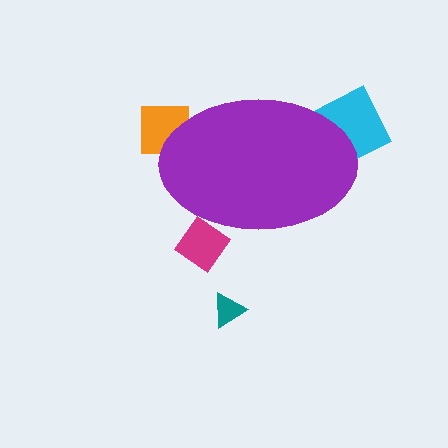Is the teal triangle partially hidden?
No, the teal triangle is fully visible.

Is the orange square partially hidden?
Yes, the orange square is partially hidden behind the purple ellipse.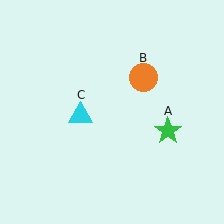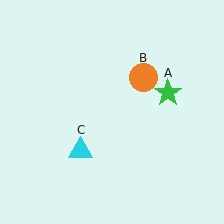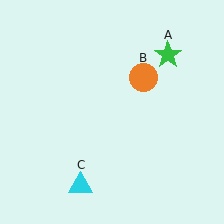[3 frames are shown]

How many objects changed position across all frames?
2 objects changed position: green star (object A), cyan triangle (object C).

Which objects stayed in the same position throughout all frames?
Orange circle (object B) remained stationary.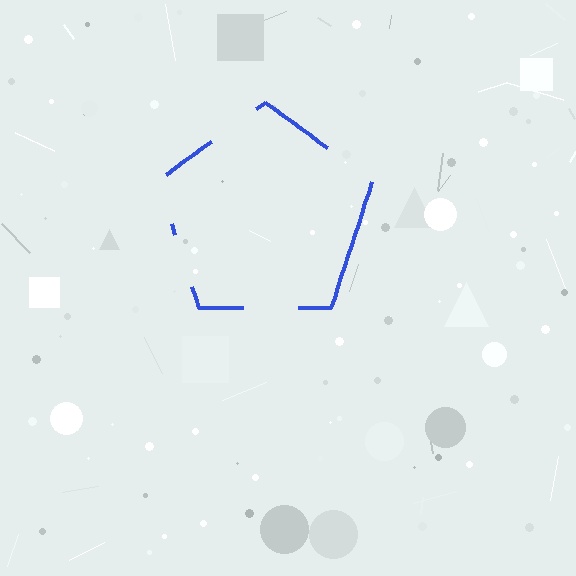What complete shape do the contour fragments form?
The contour fragments form a pentagon.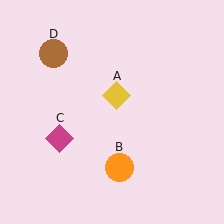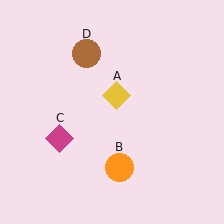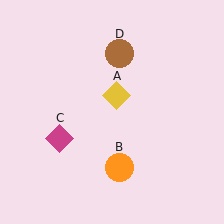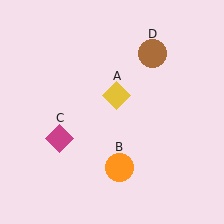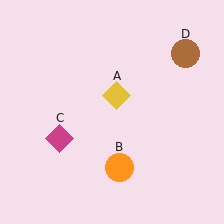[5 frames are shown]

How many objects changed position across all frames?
1 object changed position: brown circle (object D).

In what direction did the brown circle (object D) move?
The brown circle (object D) moved right.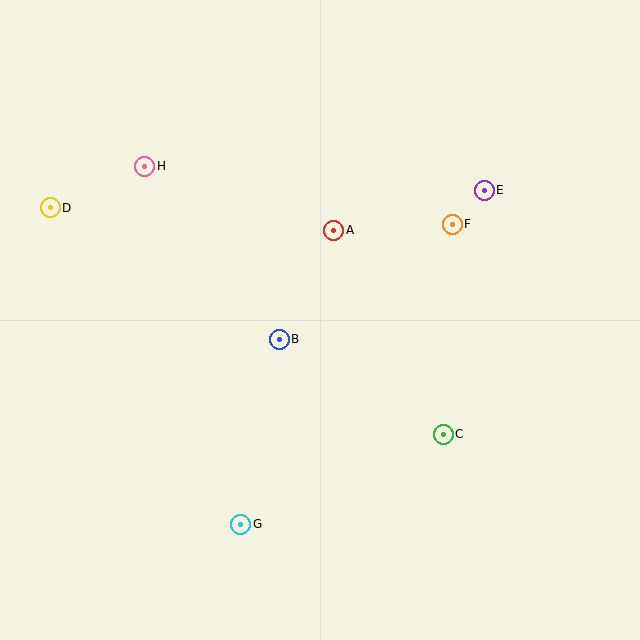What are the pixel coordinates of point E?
Point E is at (484, 190).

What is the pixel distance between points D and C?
The distance between D and C is 454 pixels.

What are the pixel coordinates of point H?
Point H is at (145, 166).